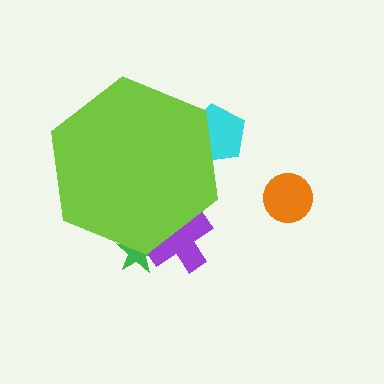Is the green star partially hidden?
Yes, the green star is partially hidden behind the lime hexagon.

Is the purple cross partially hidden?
Yes, the purple cross is partially hidden behind the lime hexagon.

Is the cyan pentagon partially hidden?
Yes, the cyan pentagon is partially hidden behind the lime hexagon.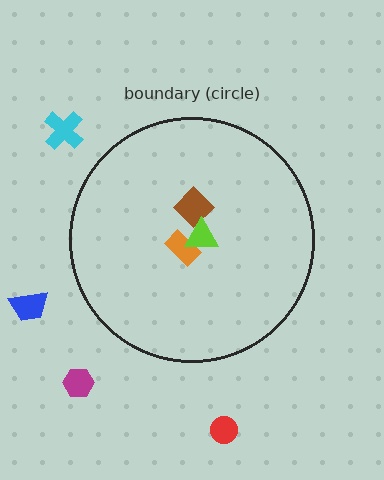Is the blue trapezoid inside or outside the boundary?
Outside.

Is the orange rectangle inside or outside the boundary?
Inside.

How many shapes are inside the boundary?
3 inside, 4 outside.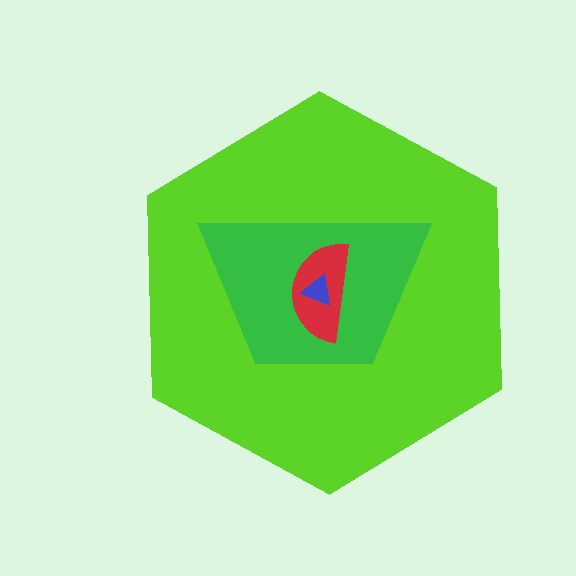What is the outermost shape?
The lime hexagon.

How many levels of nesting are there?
4.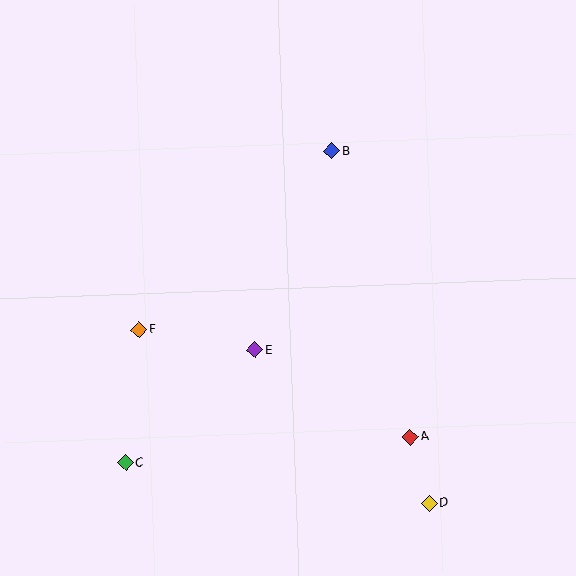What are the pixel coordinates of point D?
Point D is at (429, 503).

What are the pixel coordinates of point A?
Point A is at (411, 437).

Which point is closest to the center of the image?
Point E at (255, 350) is closest to the center.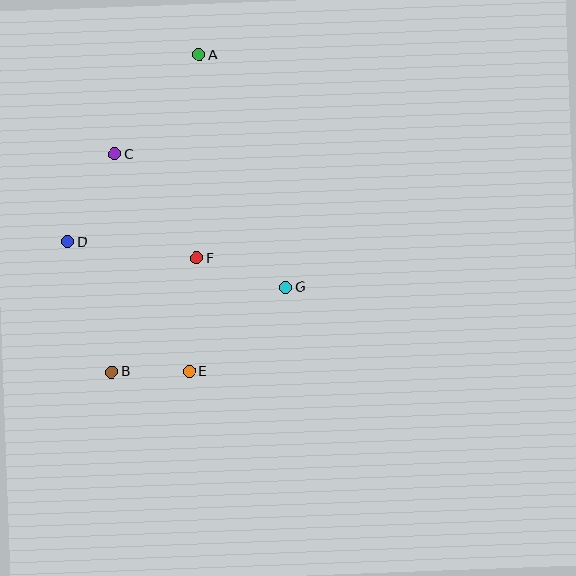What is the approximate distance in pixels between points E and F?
The distance between E and F is approximately 114 pixels.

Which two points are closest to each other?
Points B and E are closest to each other.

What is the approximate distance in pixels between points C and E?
The distance between C and E is approximately 230 pixels.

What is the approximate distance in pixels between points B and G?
The distance between B and G is approximately 194 pixels.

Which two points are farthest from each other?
Points A and B are farthest from each other.